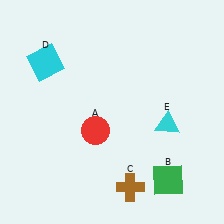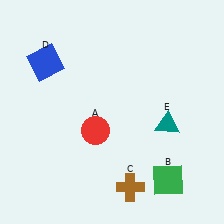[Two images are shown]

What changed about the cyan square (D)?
In Image 1, D is cyan. In Image 2, it changed to blue.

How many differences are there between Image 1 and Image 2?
There are 2 differences between the two images.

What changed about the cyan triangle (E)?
In Image 1, E is cyan. In Image 2, it changed to teal.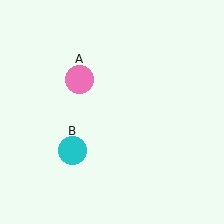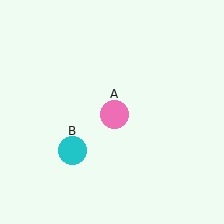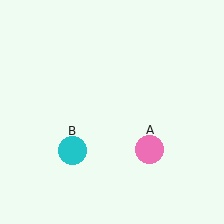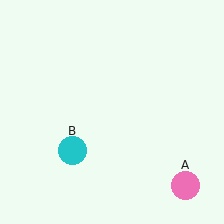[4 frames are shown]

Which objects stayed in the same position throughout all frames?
Cyan circle (object B) remained stationary.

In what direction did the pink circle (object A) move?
The pink circle (object A) moved down and to the right.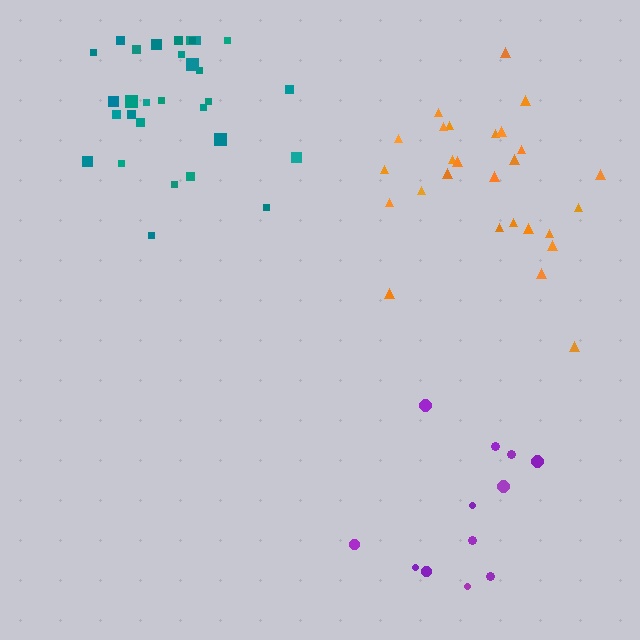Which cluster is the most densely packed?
Teal.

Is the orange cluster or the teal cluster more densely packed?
Teal.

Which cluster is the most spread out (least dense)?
Purple.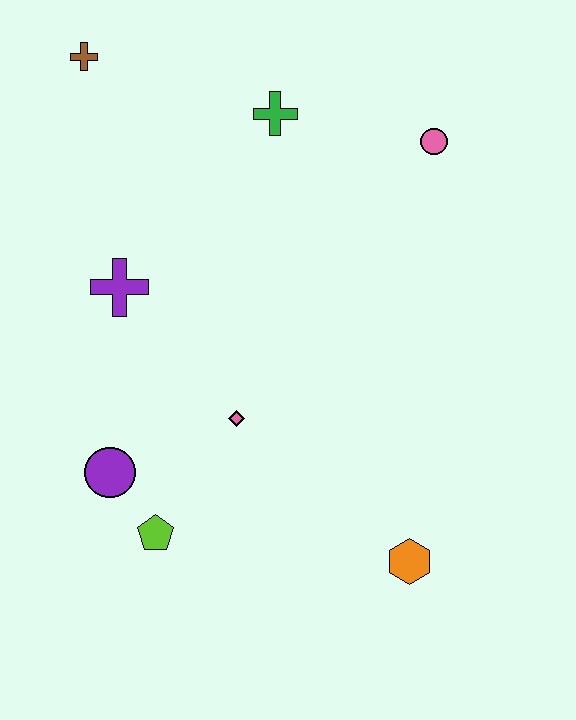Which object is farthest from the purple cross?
The orange hexagon is farthest from the purple cross.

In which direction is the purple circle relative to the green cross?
The purple circle is below the green cross.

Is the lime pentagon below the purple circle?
Yes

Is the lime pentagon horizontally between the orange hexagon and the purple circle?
Yes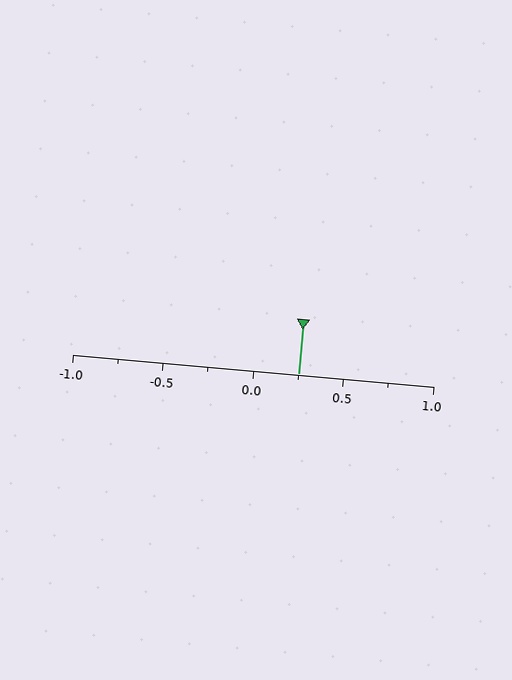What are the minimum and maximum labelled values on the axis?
The axis runs from -1.0 to 1.0.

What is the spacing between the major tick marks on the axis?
The major ticks are spaced 0.5 apart.